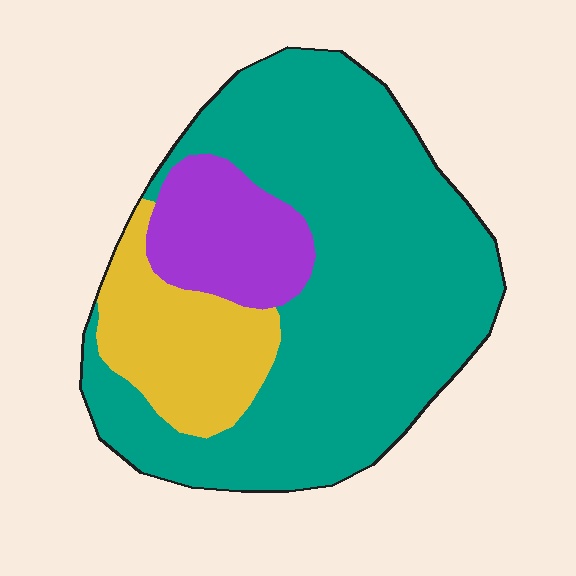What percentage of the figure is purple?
Purple covers about 15% of the figure.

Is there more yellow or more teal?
Teal.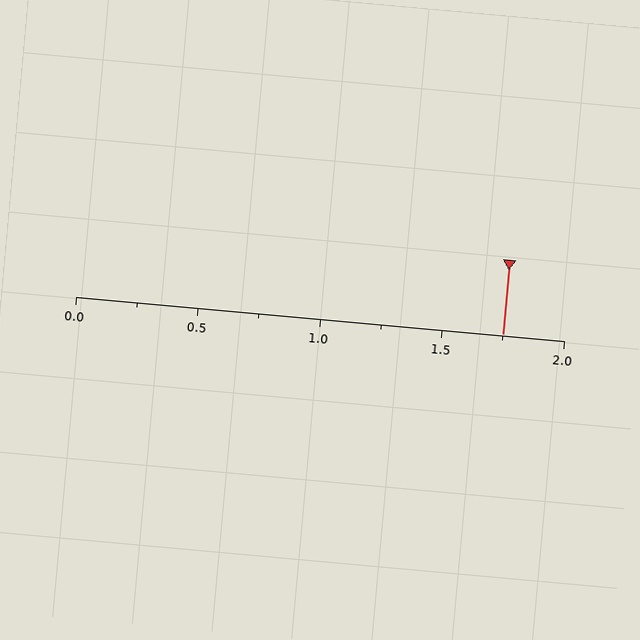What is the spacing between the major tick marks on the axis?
The major ticks are spaced 0.5 apart.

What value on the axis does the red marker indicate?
The marker indicates approximately 1.75.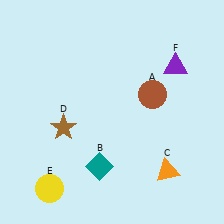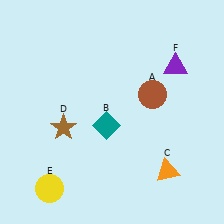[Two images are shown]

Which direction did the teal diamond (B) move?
The teal diamond (B) moved up.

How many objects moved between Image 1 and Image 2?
1 object moved between the two images.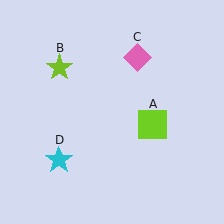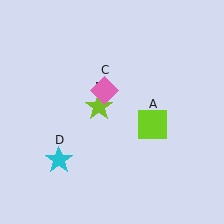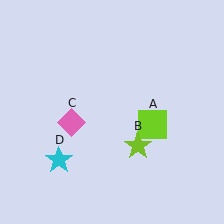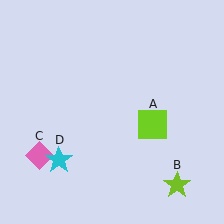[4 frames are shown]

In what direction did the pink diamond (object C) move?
The pink diamond (object C) moved down and to the left.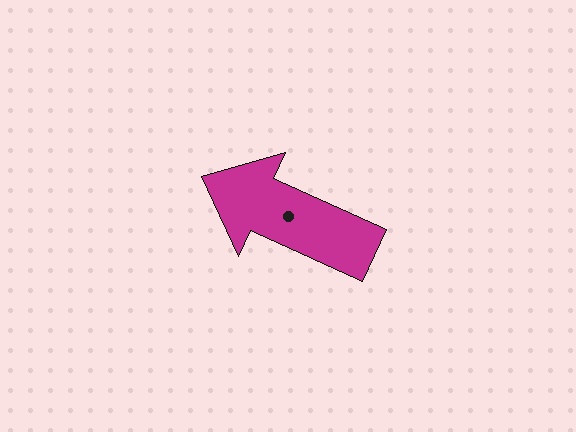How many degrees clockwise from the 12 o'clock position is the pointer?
Approximately 294 degrees.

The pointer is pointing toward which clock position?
Roughly 10 o'clock.